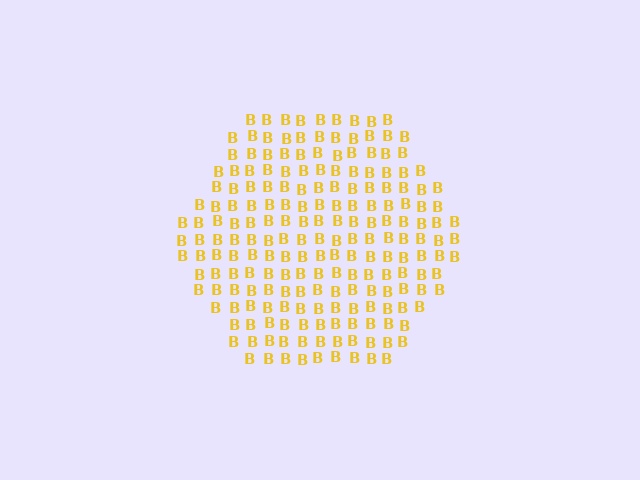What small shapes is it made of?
It is made of small letter B's.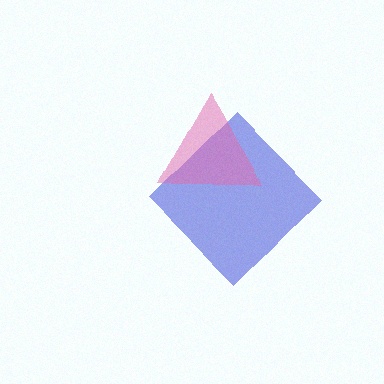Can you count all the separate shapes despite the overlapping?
Yes, there are 2 separate shapes.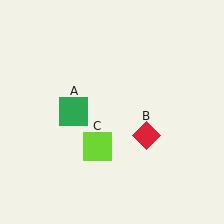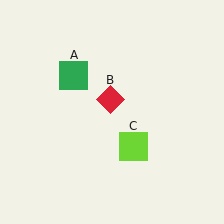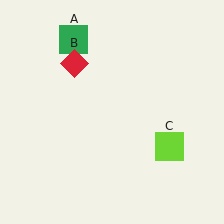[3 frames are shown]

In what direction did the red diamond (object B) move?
The red diamond (object B) moved up and to the left.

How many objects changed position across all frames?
3 objects changed position: green square (object A), red diamond (object B), lime square (object C).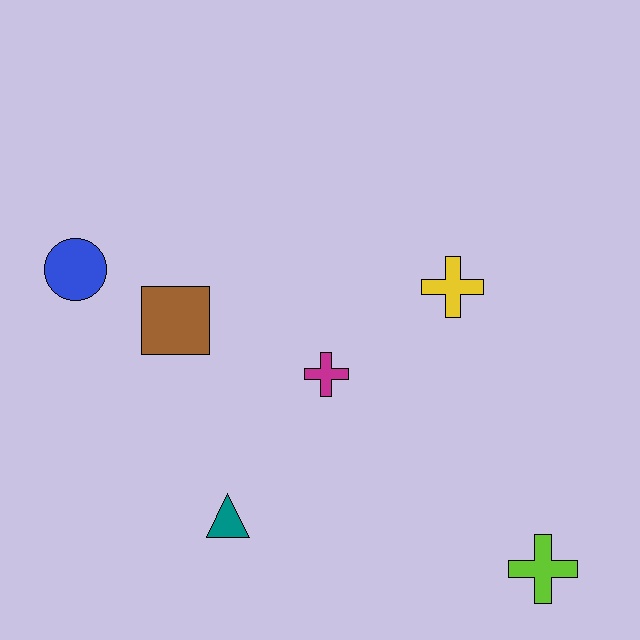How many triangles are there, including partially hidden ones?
There is 1 triangle.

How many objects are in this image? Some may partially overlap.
There are 6 objects.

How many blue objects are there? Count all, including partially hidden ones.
There is 1 blue object.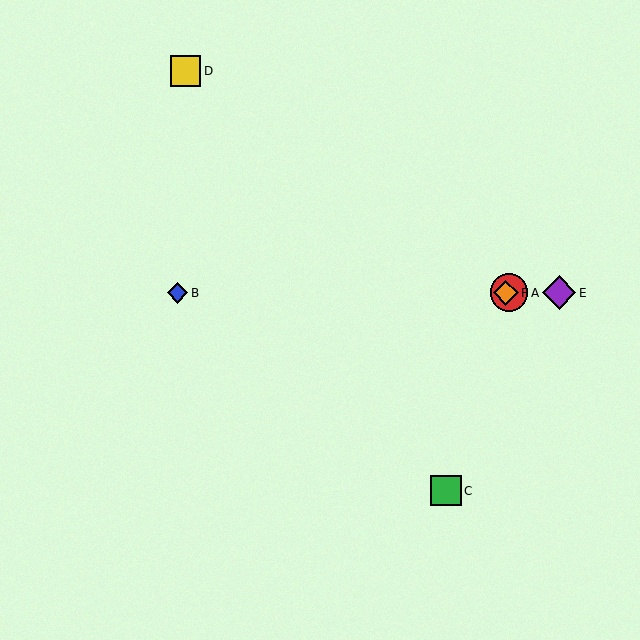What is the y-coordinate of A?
Object A is at y≈293.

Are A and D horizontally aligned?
No, A is at y≈293 and D is at y≈71.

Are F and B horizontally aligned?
Yes, both are at y≈293.